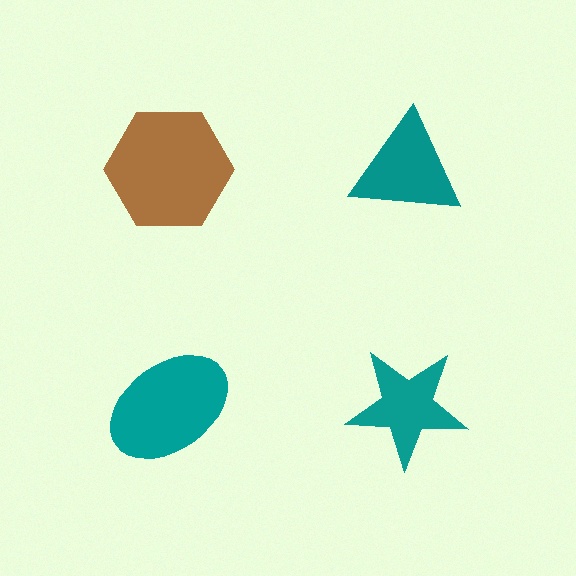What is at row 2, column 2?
A teal star.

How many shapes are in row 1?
2 shapes.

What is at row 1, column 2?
A teal triangle.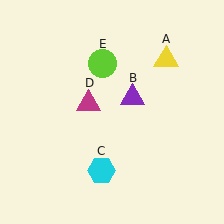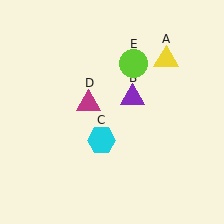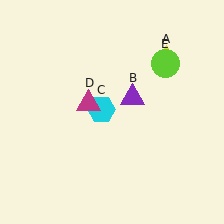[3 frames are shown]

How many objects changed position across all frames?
2 objects changed position: cyan hexagon (object C), lime circle (object E).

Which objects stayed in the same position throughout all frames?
Yellow triangle (object A) and purple triangle (object B) and magenta triangle (object D) remained stationary.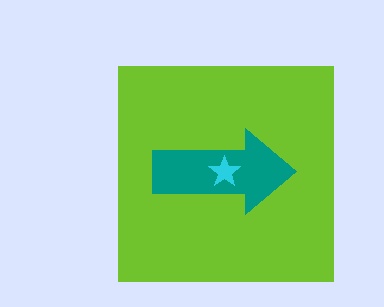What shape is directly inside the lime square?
The teal arrow.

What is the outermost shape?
The lime square.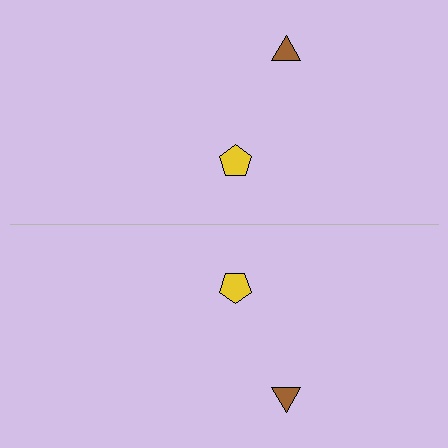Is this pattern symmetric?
Yes, this pattern has bilateral (reflection) symmetry.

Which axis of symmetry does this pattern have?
The pattern has a horizontal axis of symmetry running through the center of the image.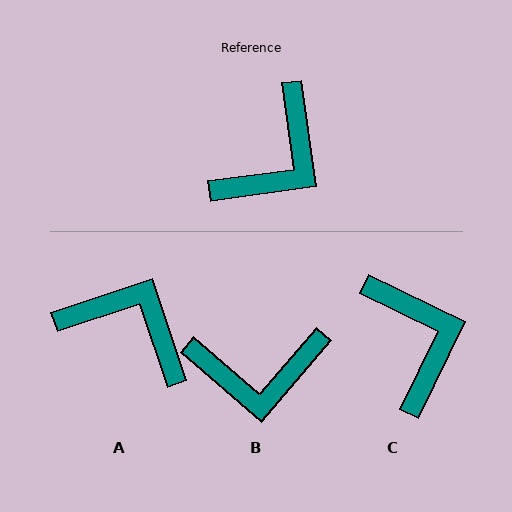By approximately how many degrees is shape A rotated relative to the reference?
Approximately 100 degrees counter-clockwise.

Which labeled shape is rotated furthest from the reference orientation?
A, about 100 degrees away.